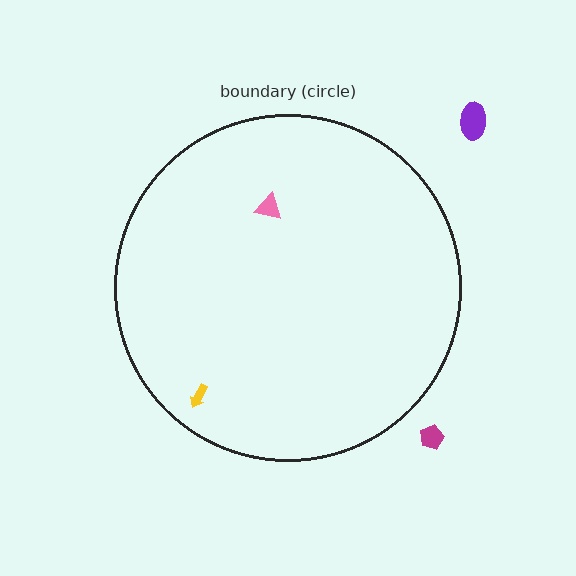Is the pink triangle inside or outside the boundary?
Inside.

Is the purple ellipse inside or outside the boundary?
Outside.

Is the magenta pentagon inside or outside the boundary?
Outside.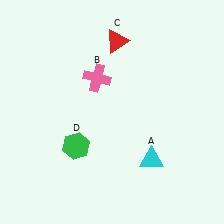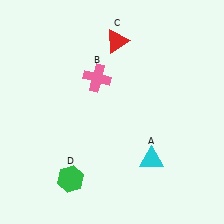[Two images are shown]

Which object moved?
The green hexagon (D) moved down.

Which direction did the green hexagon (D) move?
The green hexagon (D) moved down.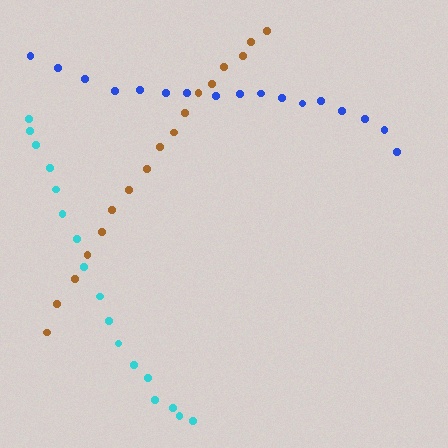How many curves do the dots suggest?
There are 3 distinct paths.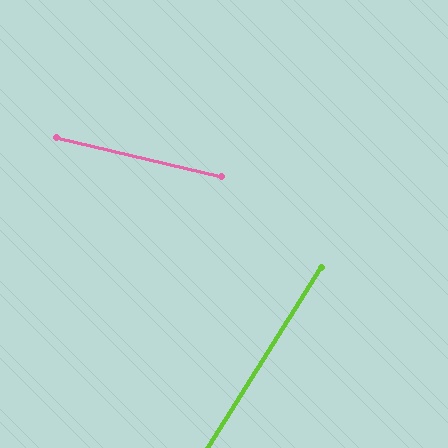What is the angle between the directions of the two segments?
Approximately 71 degrees.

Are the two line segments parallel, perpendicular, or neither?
Neither parallel nor perpendicular — they differ by about 71°.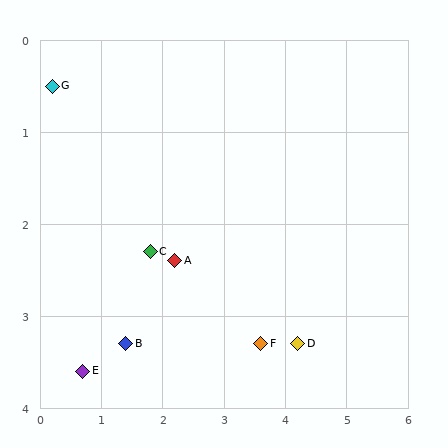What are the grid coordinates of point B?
Point B is at approximately (1.4, 3.3).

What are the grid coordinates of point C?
Point C is at approximately (1.8, 2.3).